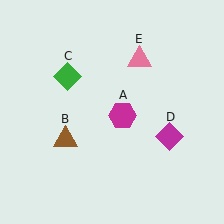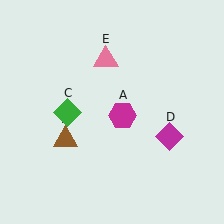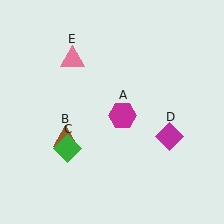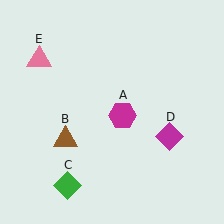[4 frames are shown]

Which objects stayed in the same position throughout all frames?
Magenta hexagon (object A) and brown triangle (object B) and magenta diamond (object D) remained stationary.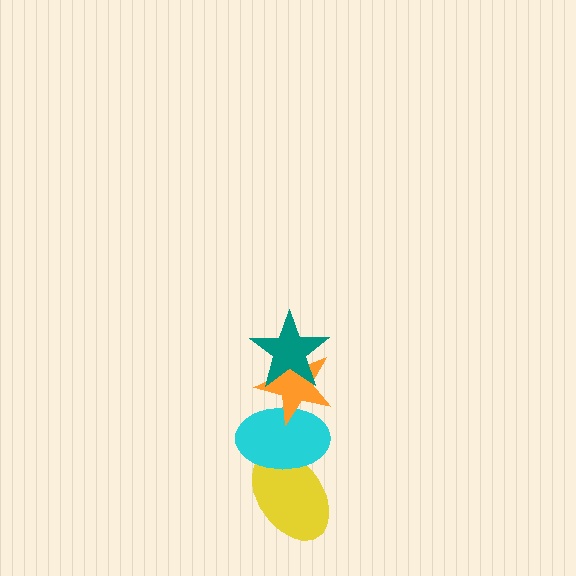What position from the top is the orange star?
The orange star is 2nd from the top.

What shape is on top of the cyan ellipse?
The orange star is on top of the cyan ellipse.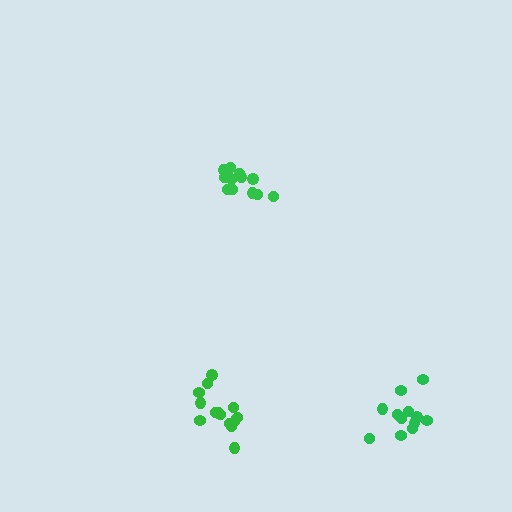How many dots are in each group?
Group 1: 16 dots, Group 2: 12 dots, Group 3: 13 dots (41 total).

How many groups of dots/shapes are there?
There are 3 groups.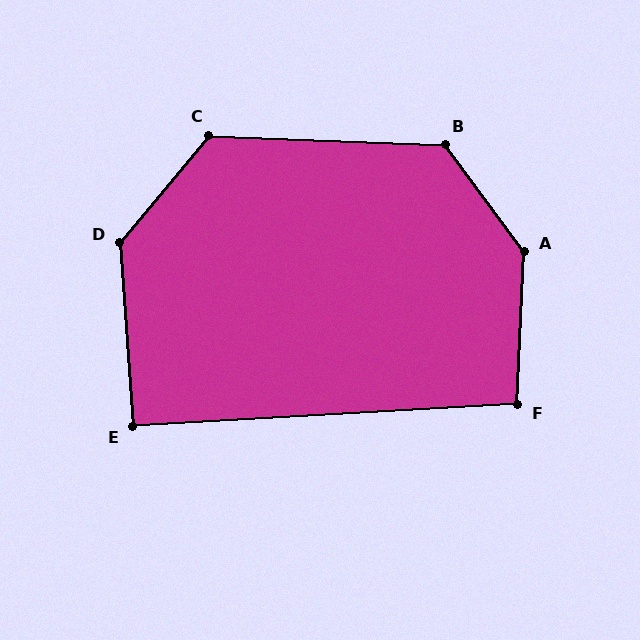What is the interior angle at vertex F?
Approximately 96 degrees (obtuse).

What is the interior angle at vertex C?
Approximately 128 degrees (obtuse).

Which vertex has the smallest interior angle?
E, at approximately 91 degrees.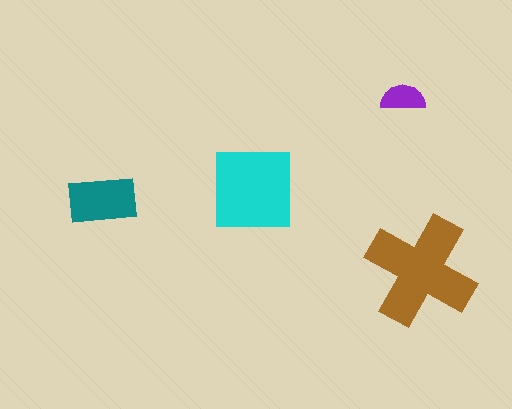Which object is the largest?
The brown cross.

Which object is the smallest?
The purple semicircle.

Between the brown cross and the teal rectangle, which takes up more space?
The brown cross.